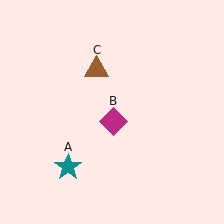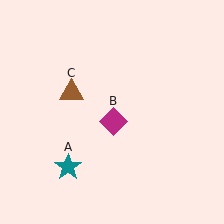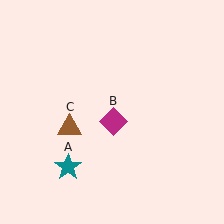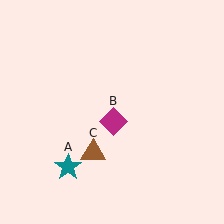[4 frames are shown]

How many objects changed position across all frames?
1 object changed position: brown triangle (object C).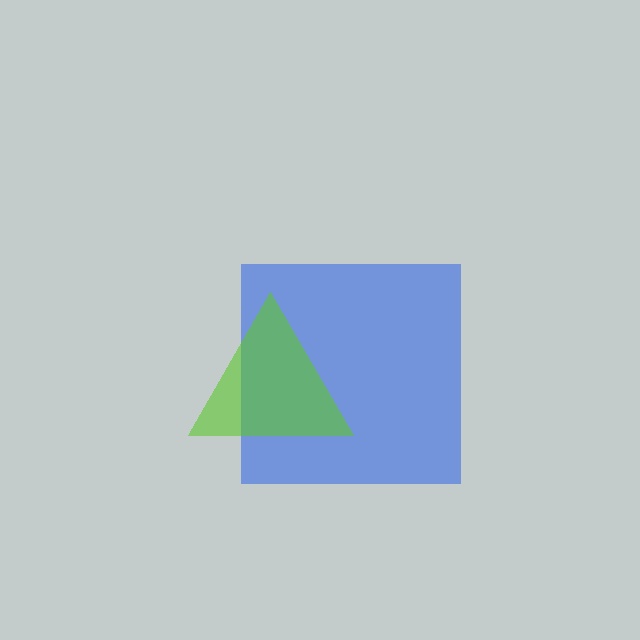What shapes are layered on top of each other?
The layered shapes are: a blue square, a lime triangle.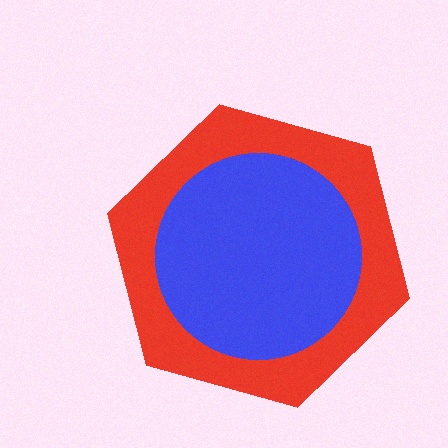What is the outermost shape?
The red hexagon.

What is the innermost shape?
The blue circle.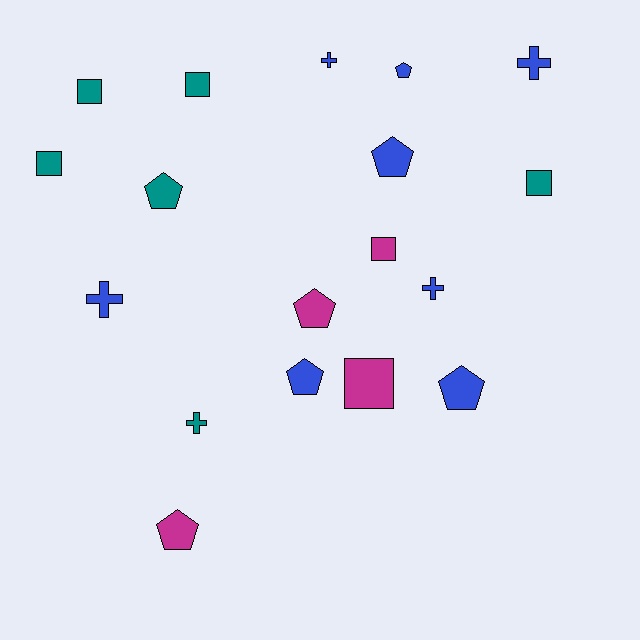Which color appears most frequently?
Blue, with 8 objects.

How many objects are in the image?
There are 18 objects.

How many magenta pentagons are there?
There are 2 magenta pentagons.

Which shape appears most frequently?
Pentagon, with 7 objects.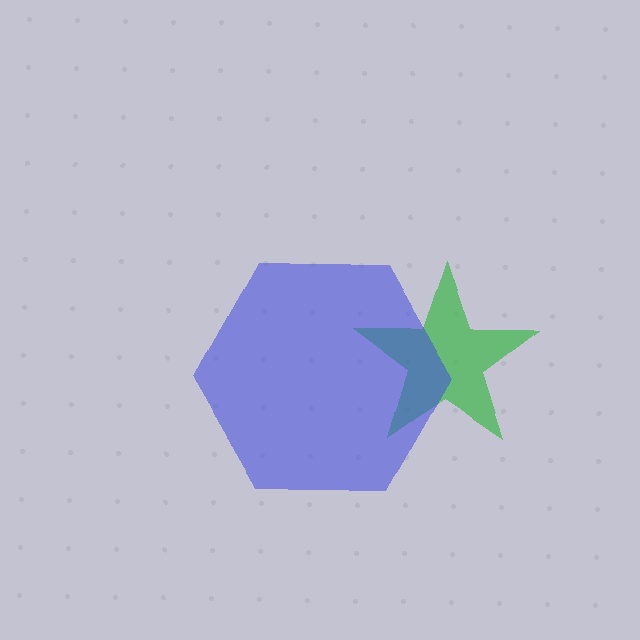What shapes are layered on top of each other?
The layered shapes are: a green star, a blue hexagon.